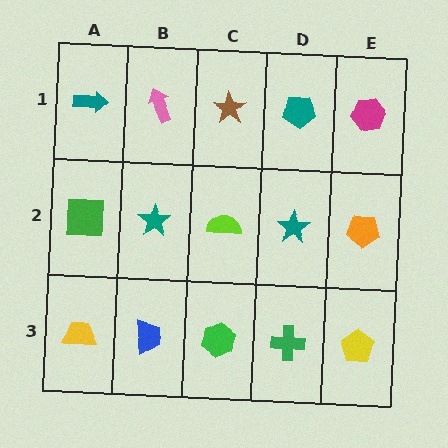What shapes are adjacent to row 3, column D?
A teal star (row 2, column D), a green hexagon (row 3, column C), a yellow pentagon (row 3, column E).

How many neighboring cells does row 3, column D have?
3.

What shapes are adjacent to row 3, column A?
A green square (row 2, column A), a blue trapezoid (row 3, column B).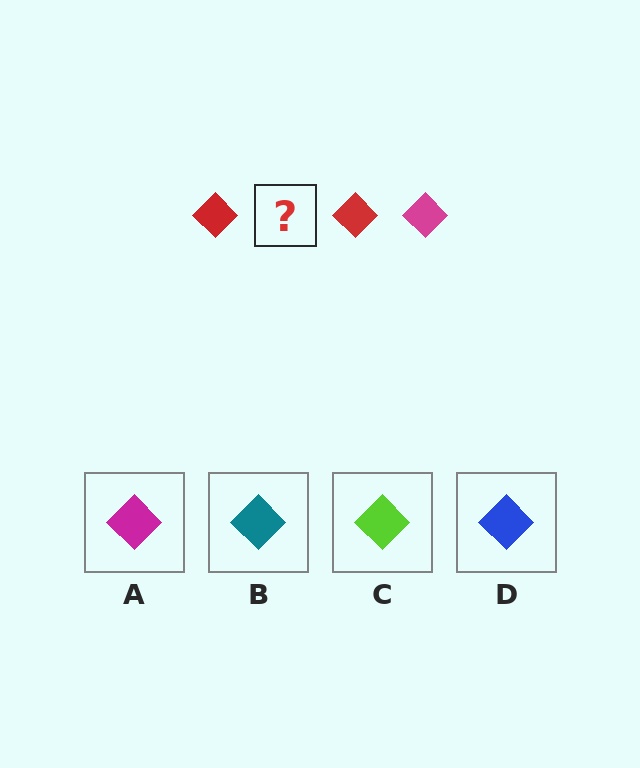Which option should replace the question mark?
Option A.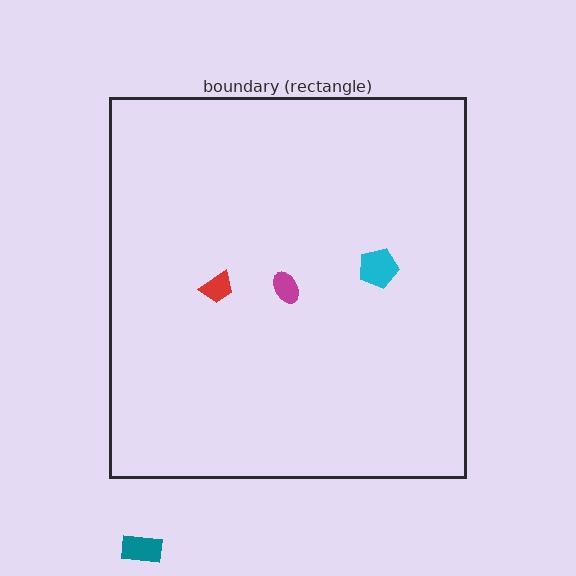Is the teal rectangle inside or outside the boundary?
Outside.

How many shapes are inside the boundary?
3 inside, 1 outside.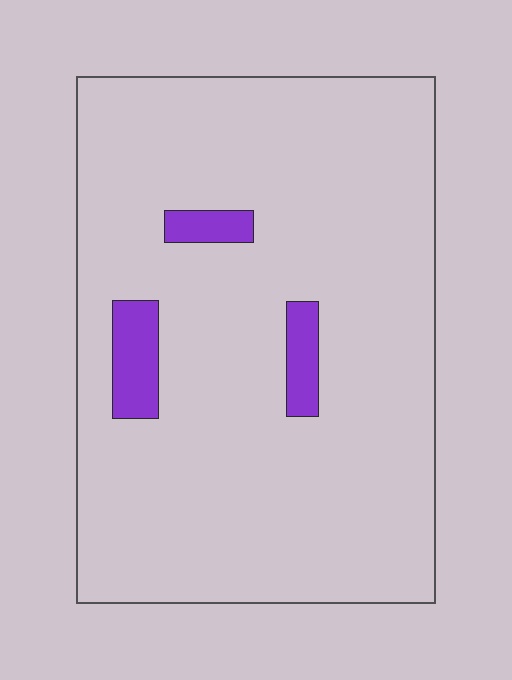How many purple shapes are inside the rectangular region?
3.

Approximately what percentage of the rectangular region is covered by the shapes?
Approximately 5%.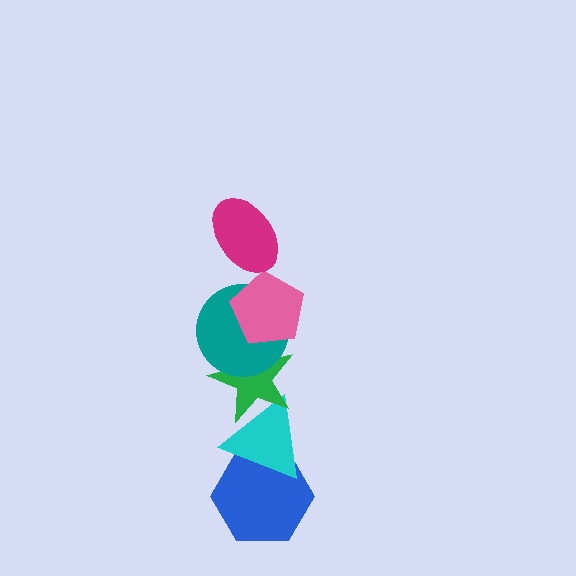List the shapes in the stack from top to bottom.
From top to bottom: the magenta ellipse, the pink pentagon, the teal circle, the green star, the cyan triangle, the blue hexagon.